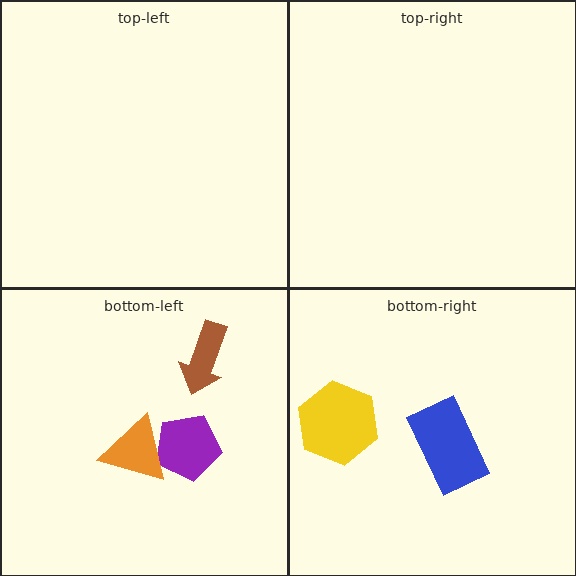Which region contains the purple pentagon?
The bottom-left region.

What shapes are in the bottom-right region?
The blue rectangle, the yellow hexagon.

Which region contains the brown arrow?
The bottom-left region.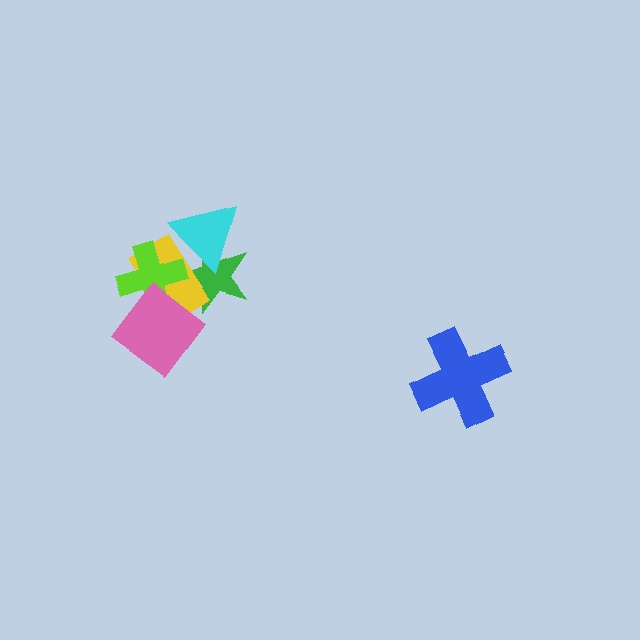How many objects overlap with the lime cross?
3 objects overlap with the lime cross.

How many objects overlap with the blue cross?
0 objects overlap with the blue cross.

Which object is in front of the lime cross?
The pink diamond is in front of the lime cross.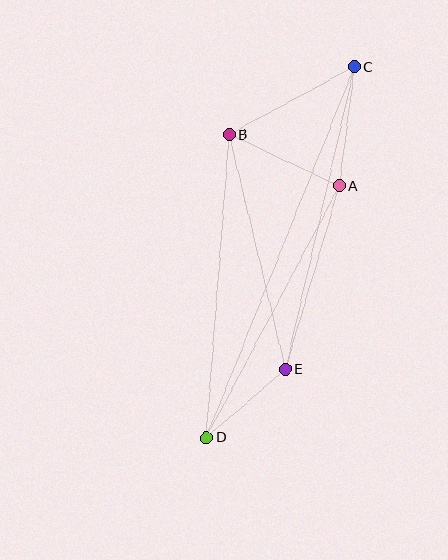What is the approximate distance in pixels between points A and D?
The distance between A and D is approximately 284 pixels.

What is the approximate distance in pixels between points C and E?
The distance between C and E is approximately 311 pixels.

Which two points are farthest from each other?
Points C and D are farthest from each other.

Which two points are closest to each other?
Points D and E are closest to each other.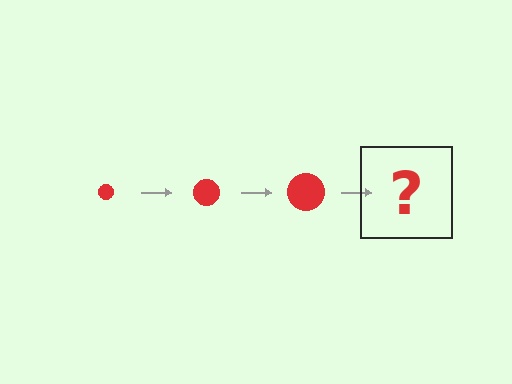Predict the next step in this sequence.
The next step is a red circle, larger than the previous one.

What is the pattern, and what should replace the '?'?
The pattern is that the circle gets progressively larger each step. The '?' should be a red circle, larger than the previous one.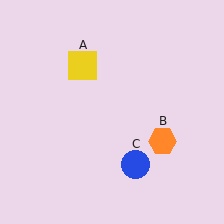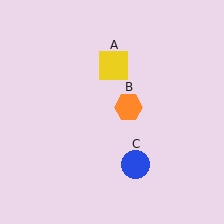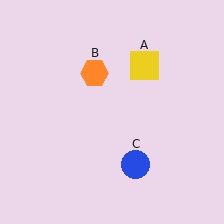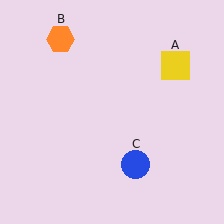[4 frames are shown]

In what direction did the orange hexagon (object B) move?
The orange hexagon (object B) moved up and to the left.